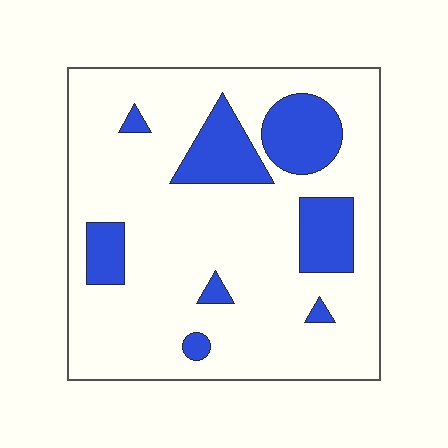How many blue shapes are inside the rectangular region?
8.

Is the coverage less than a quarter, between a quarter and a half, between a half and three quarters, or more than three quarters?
Less than a quarter.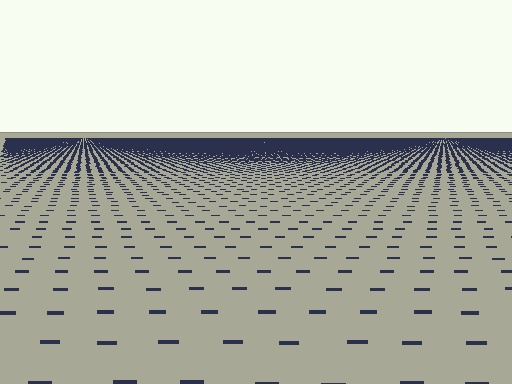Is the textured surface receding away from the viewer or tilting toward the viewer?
The surface is receding away from the viewer. Texture elements get smaller and denser toward the top.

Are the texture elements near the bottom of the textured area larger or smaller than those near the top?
Larger. Near the bottom, elements are closer to the viewer and appear at a bigger on-screen size.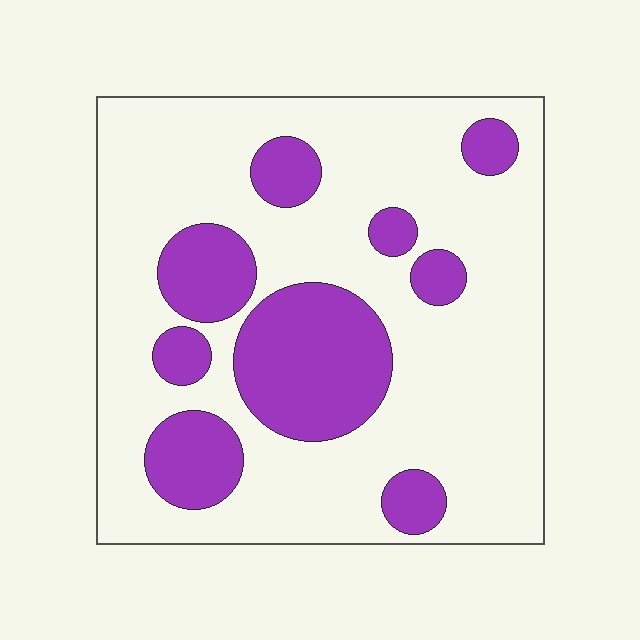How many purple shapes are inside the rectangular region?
9.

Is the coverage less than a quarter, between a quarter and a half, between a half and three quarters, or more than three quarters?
Between a quarter and a half.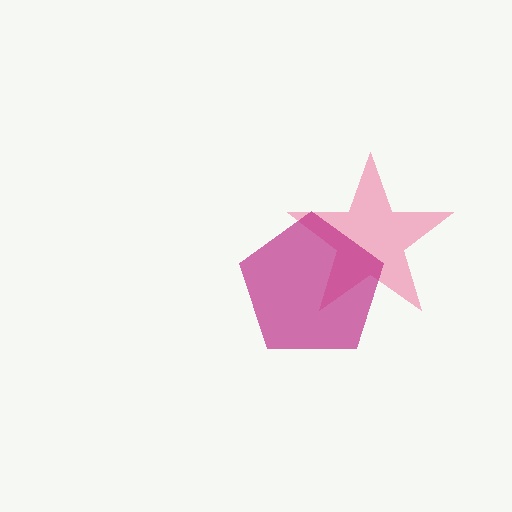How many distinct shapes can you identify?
There are 2 distinct shapes: a pink star, a magenta pentagon.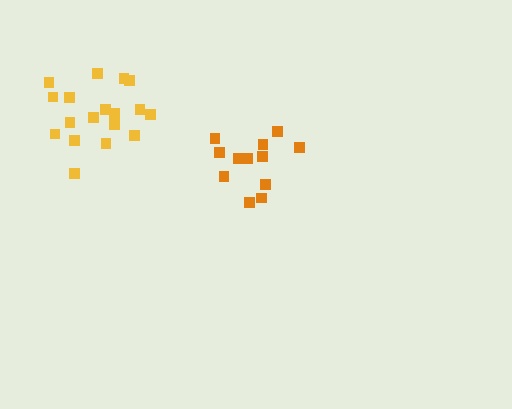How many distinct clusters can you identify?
There are 2 distinct clusters.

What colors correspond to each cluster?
The clusters are colored: yellow, orange.